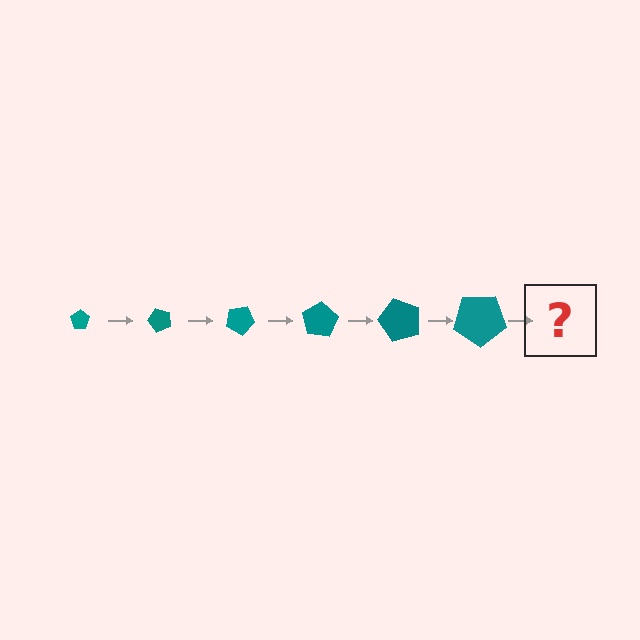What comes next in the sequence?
The next element should be a pentagon, larger than the previous one and rotated 300 degrees from the start.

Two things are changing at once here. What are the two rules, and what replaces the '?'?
The two rules are that the pentagon grows larger each step and it rotates 50 degrees each step. The '?' should be a pentagon, larger than the previous one and rotated 300 degrees from the start.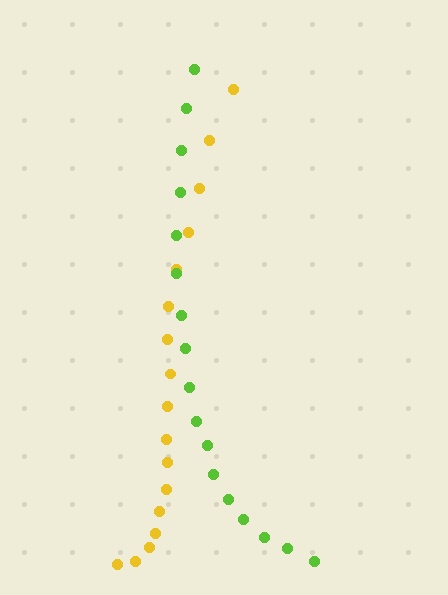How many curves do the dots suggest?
There are 2 distinct paths.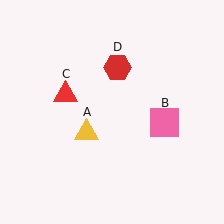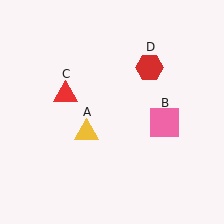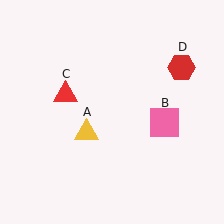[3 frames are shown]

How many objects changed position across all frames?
1 object changed position: red hexagon (object D).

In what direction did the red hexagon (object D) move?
The red hexagon (object D) moved right.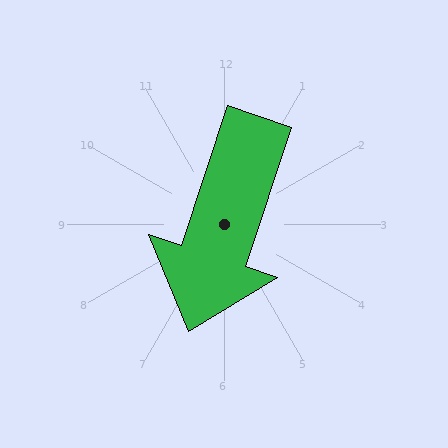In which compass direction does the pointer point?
South.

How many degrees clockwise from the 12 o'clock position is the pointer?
Approximately 198 degrees.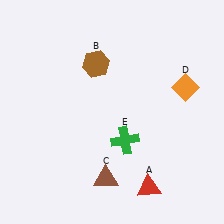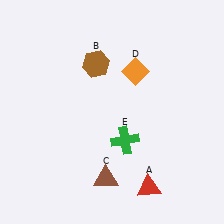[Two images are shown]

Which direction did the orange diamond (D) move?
The orange diamond (D) moved left.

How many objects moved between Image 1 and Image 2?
1 object moved between the two images.